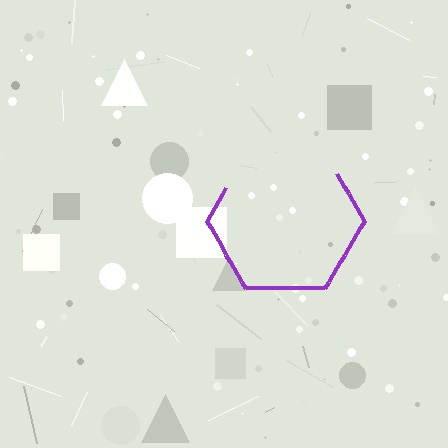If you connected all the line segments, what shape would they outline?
They would outline a hexagon.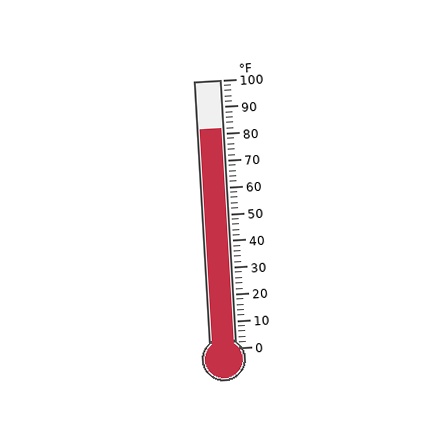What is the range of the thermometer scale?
The thermometer scale ranges from 0°F to 100°F.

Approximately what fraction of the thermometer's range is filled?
The thermometer is filled to approximately 80% of its range.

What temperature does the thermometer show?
The thermometer shows approximately 82°F.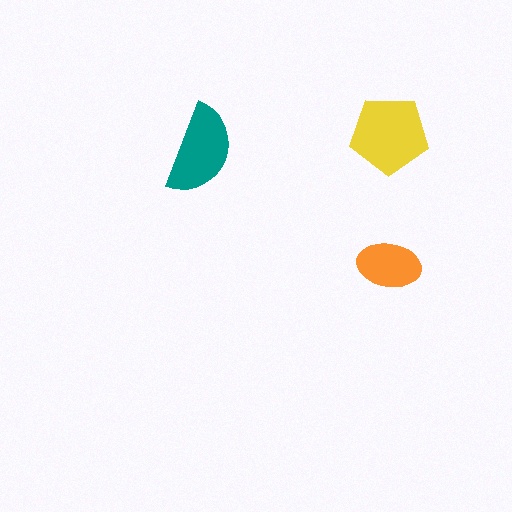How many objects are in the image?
There are 3 objects in the image.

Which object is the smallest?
The orange ellipse.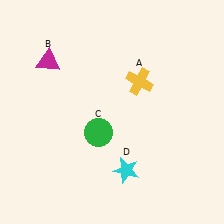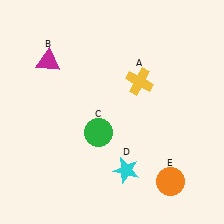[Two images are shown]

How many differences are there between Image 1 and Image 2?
There is 1 difference between the two images.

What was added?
An orange circle (E) was added in Image 2.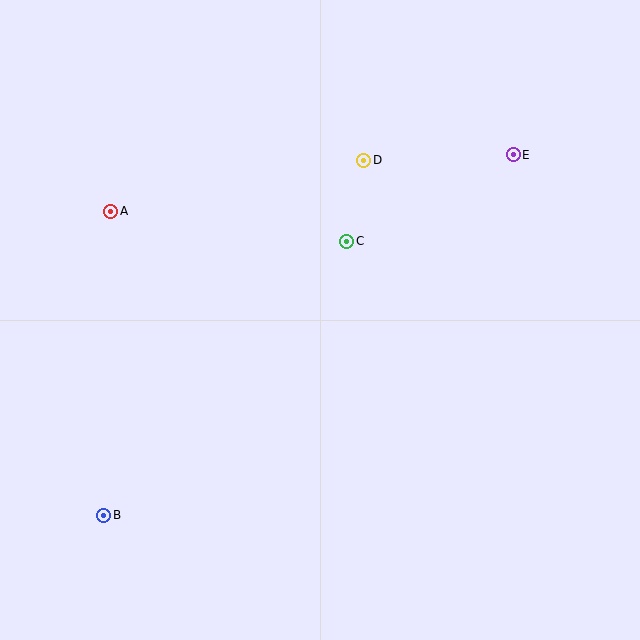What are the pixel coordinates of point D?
Point D is at (364, 160).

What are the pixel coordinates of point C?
Point C is at (347, 241).